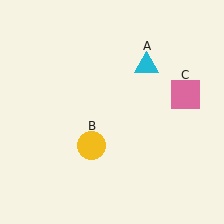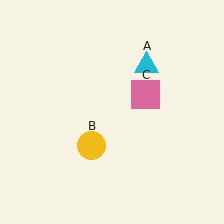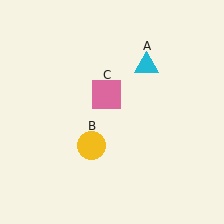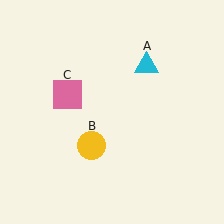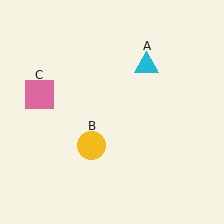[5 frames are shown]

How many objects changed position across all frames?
1 object changed position: pink square (object C).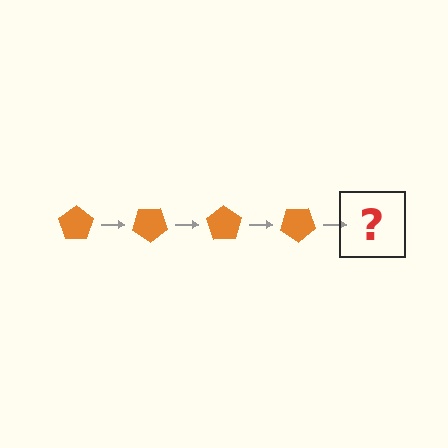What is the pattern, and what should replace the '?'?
The pattern is that the pentagon rotates 35 degrees each step. The '?' should be an orange pentagon rotated 140 degrees.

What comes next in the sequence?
The next element should be an orange pentagon rotated 140 degrees.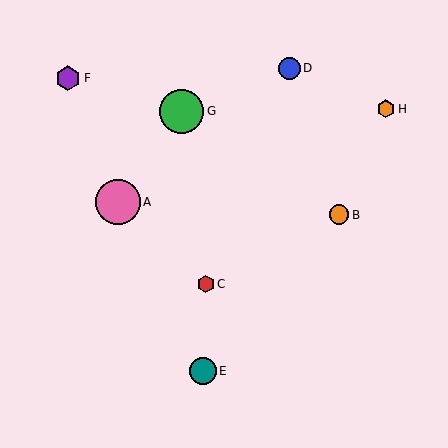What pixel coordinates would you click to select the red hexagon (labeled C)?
Click at (206, 284) to select the red hexagon C.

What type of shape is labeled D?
Shape D is a blue circle.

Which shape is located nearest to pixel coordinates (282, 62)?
The blue circle (labeled D) at (289, 68) is nearest to that location.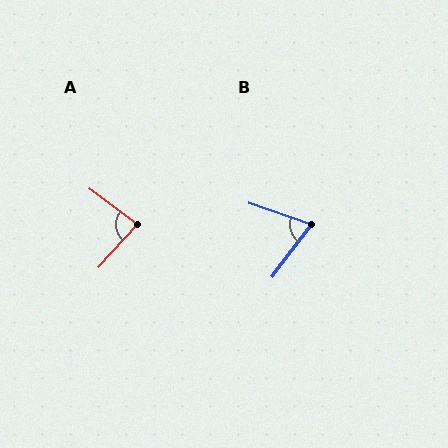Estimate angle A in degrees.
Approximately 85 degrees.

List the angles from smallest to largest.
B (72°), A (85°).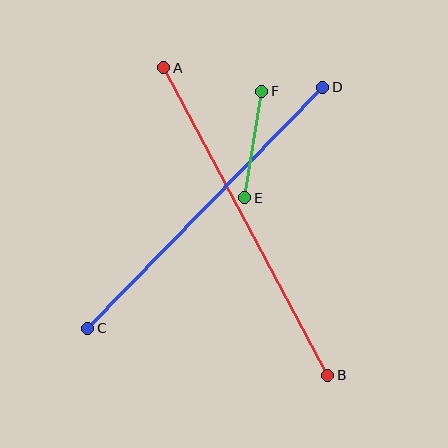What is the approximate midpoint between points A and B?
The midpoint is at approximately (246, 222) pixels.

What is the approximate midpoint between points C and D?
The midpoint is at approximately (205, 208) pixels.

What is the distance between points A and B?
The distance is approximately 349 pixels.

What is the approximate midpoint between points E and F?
The midpoint is at approximately (253, 144) pixels.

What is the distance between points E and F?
The distance is approximately 108 pixels.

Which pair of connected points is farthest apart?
Points A and B are farthest apart.